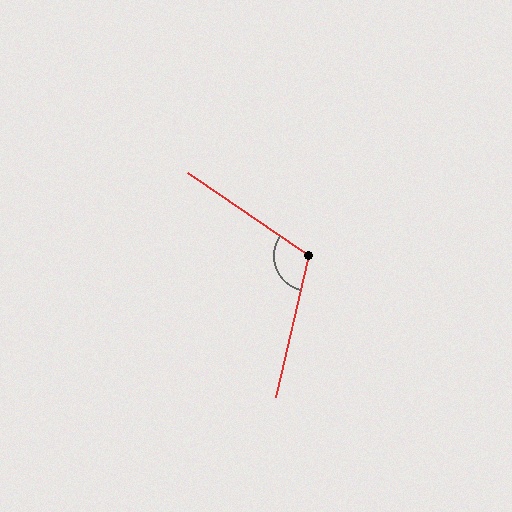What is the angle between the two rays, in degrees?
Approximately 111 degrees.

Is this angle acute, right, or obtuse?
It is obtuse.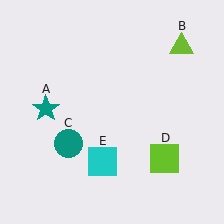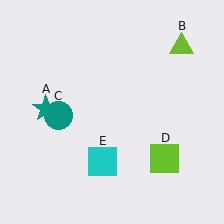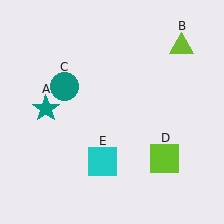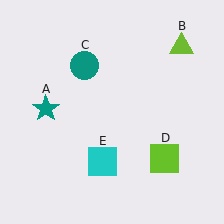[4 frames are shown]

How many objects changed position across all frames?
1 object changed position: teal circle (object C).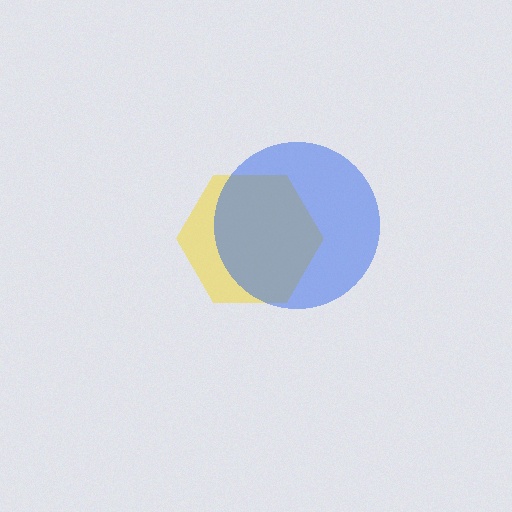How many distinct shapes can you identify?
There are 2 distinct shapes: a yellow hexagon, a blue circle.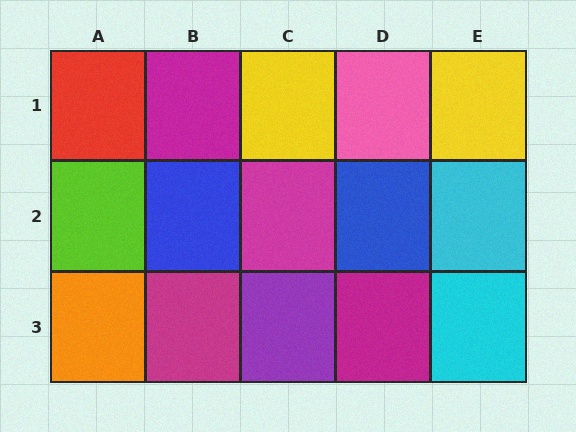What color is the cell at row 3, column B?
Magenta.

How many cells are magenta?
4 cells are magenta.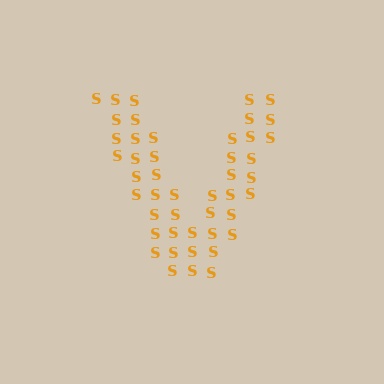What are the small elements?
The small elements are letter S's.